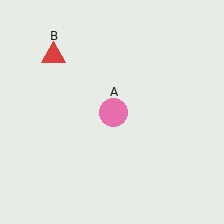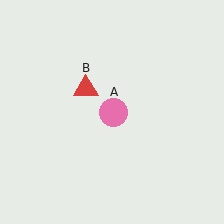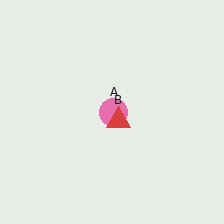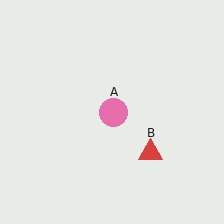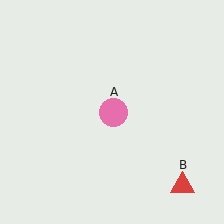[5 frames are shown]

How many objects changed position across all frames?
1 object changed position: red triangle (object B).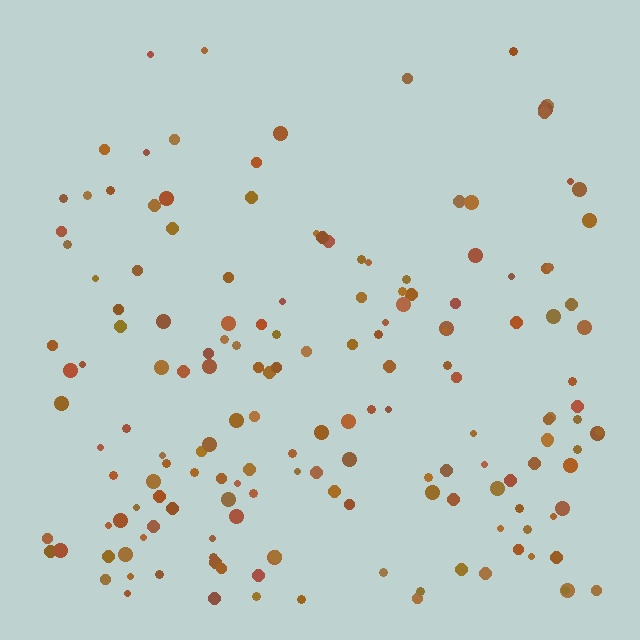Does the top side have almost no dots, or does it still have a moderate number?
Still a moderate number, just noticeably fewer than the bottom.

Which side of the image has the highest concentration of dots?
The bottom.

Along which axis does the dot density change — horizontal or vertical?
Vertical.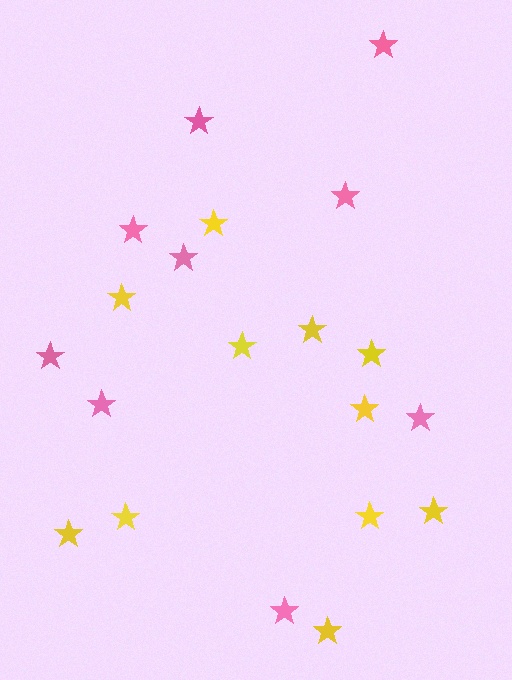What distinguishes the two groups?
There are 2 groups: one group of yellow stars (11) and one group of pink stars (9).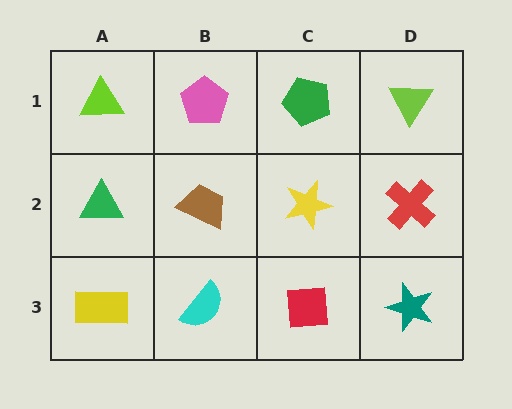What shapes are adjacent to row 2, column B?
A pink pentagon (row 1, column B), a cyan semicircle (row 3, column B), a green triangle (row 2, column A), a yellow star (row 2, column C).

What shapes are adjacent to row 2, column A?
A lime triangle (row 1, column A), a yellow rectangle (row 3, column A), a brown trapezoid (row 2, column B).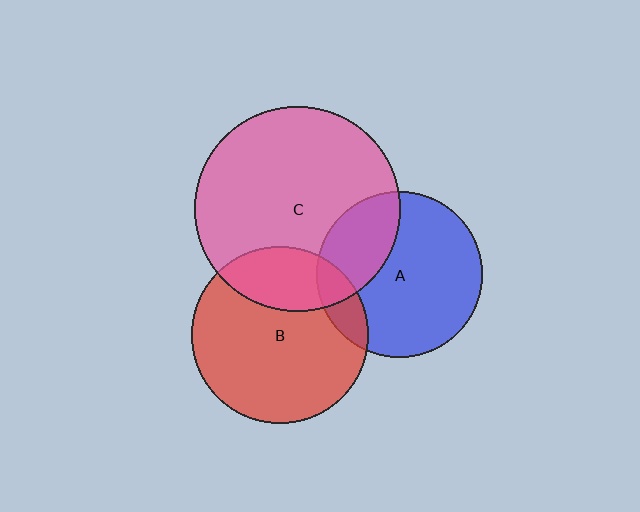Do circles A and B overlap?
Yes.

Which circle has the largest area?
Circle C (pink).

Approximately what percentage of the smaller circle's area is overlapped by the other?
Approximately 15%.